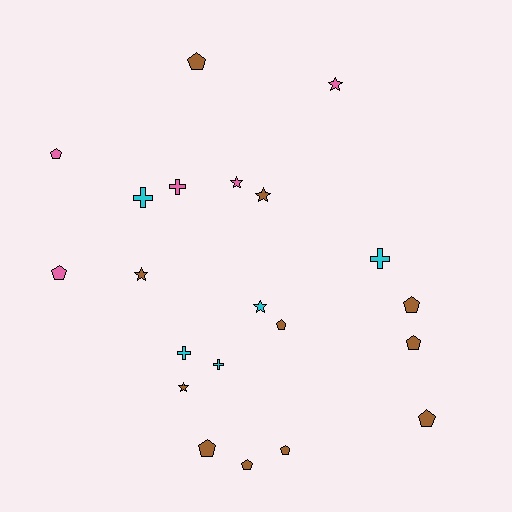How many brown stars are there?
There are 3 brown stars.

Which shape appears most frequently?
Pentagon, with 10 objects.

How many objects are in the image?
There are 21 objects.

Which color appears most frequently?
Brown, with 11 objects.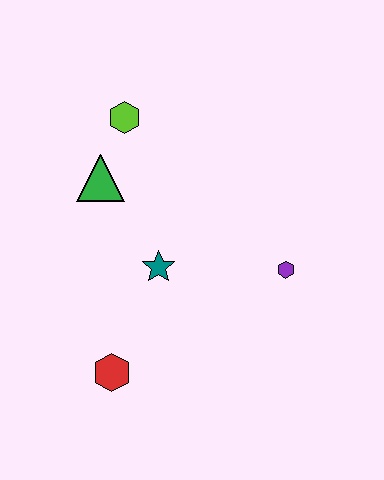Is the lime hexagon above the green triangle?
Yes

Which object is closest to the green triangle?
The lime hexagon is closest to the green triangle.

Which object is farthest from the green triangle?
The purple hexagon is farthest from the green triangle.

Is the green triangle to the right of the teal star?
No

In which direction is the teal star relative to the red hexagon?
The teal star is above the red hexagon.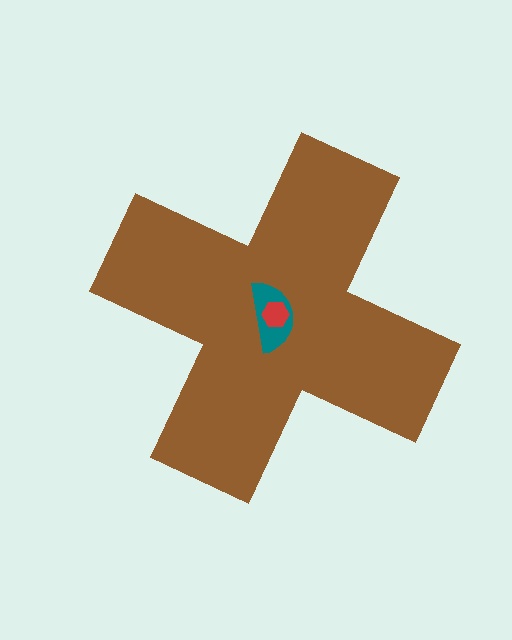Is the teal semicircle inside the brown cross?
Yes.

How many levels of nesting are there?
3.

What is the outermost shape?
The brown cross.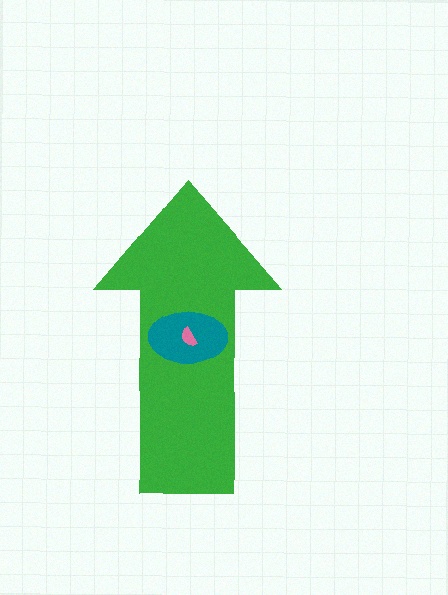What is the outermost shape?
The green arrow.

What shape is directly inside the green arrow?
The teal ellipse.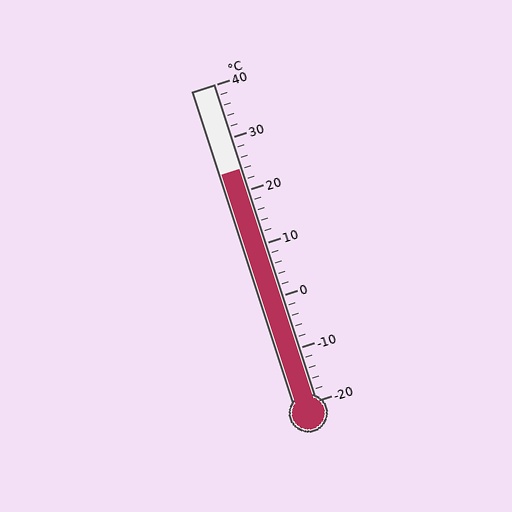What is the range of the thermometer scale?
The thermometer scale ranges from -20°C to 40°C.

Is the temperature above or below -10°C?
The temperature is above -10°C.